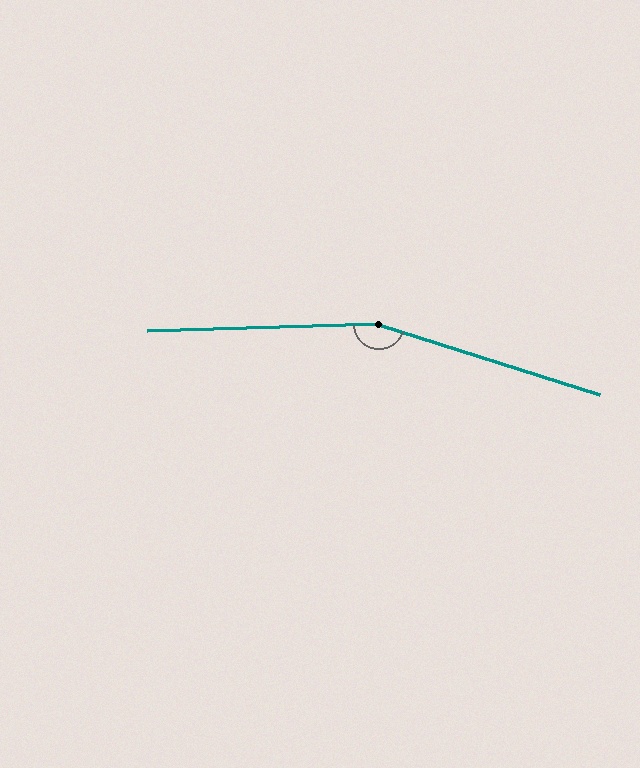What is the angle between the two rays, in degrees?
Approximately 161 degrees.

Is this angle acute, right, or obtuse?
It is obtuse.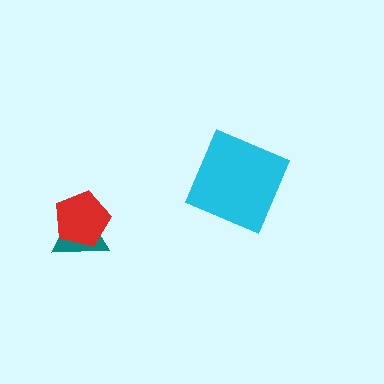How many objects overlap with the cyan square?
0 objects overlap with the cyan square.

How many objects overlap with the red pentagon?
1 object overlaps with the red pentagon.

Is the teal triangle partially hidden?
Yes, it is partially covered by another shape.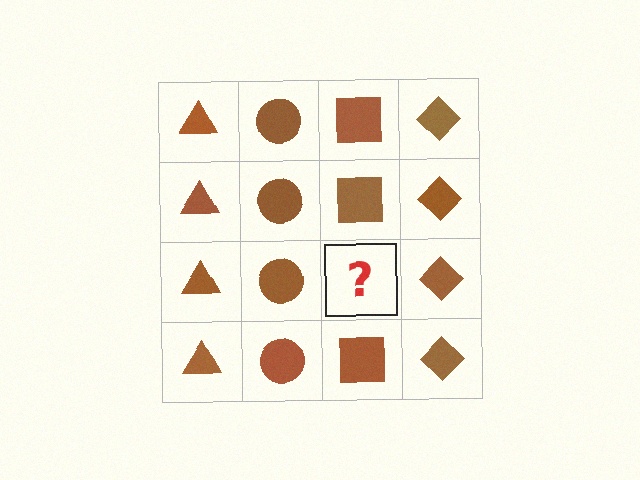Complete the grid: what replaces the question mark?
The question mark should be replaced with a brown square.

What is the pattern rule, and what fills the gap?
The rule is that each column has a consistent shape. The gap should be filled with a brown square.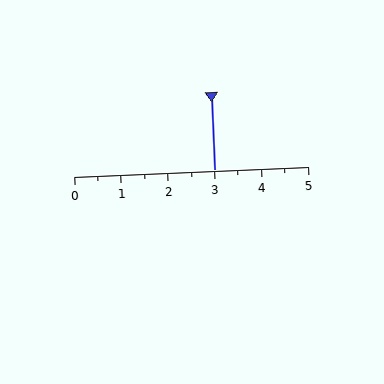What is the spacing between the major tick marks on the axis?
The major ticks are spaced 1 apart.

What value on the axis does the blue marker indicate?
The marker indicates approximately 3.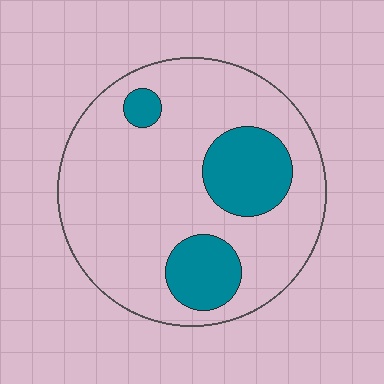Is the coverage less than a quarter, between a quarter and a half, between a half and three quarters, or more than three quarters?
Less than a quarter.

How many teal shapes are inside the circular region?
3.